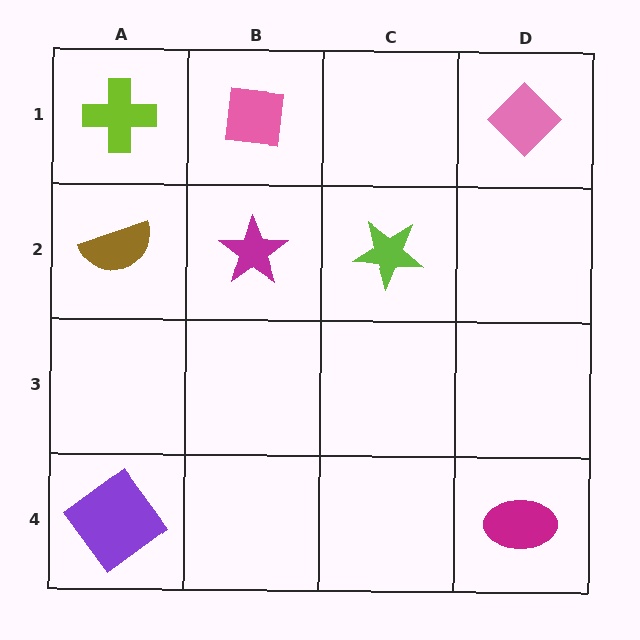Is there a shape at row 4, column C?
No, that cell is empty.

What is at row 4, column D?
A magenta ellipse.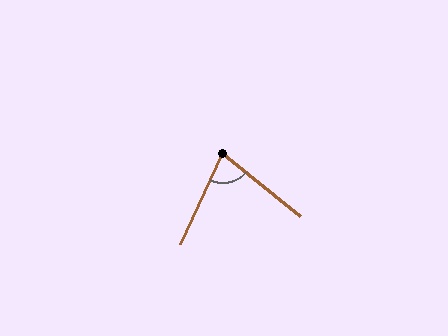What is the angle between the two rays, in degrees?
Approximately 76 degrees.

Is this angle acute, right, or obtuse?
It is acute.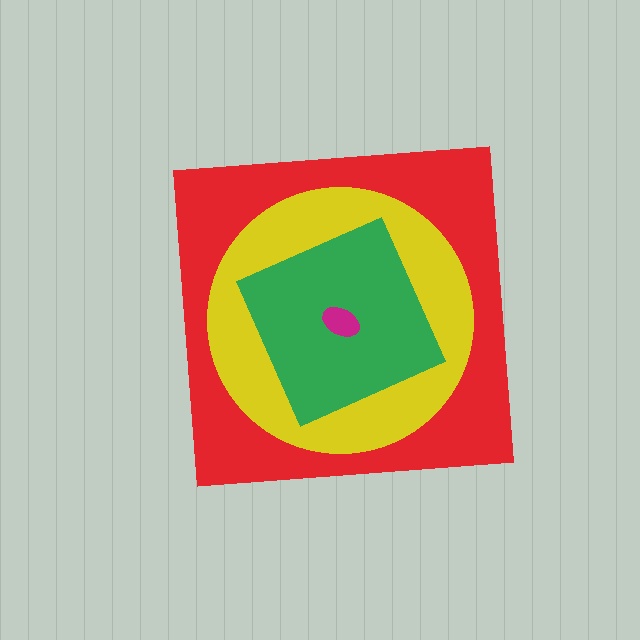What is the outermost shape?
The red square.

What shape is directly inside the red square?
The yellow circle.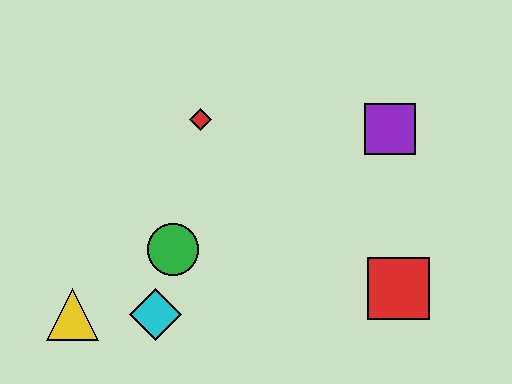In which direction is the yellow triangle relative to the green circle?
The yellow triangle is to the left of the green circle.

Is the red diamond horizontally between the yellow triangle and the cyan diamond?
No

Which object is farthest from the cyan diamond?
The purple square is farthest from the cyan diamond.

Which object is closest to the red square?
The purple square is closest to the red square.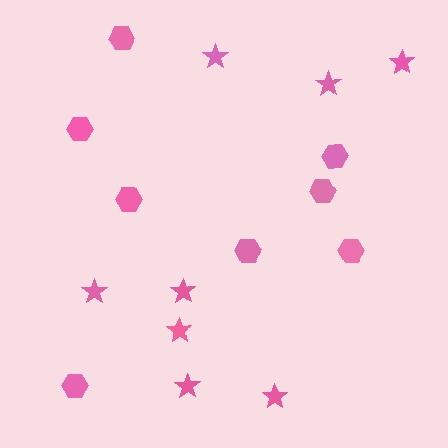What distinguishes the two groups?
There are 2 groups: one group of hexagons (8) and one group of stars (8).